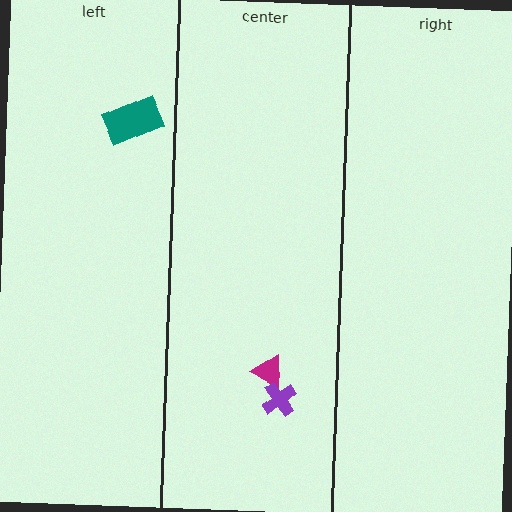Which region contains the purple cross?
The center region.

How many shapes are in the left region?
1.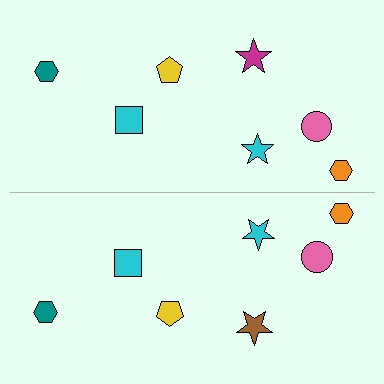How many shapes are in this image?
There are 14 shapes in this image.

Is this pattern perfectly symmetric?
No, the pattern is not perfectly symmetric. The brown star on the bottom side breaks the symmetry — its mirror counterpart is magenta.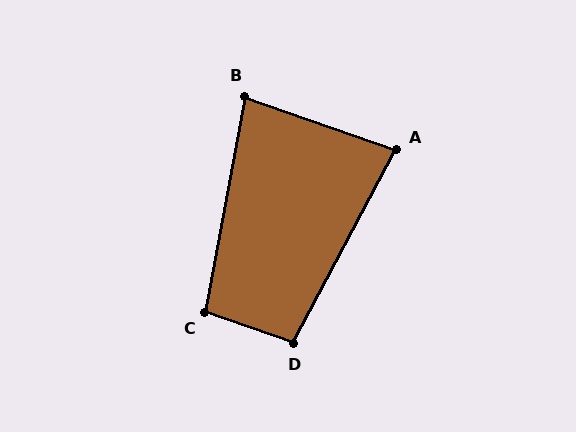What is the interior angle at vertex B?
Approximately 81 degrees (acute).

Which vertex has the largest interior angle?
C, at approximately 99 degrees.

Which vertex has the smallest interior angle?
A, at approximately 81 degrees.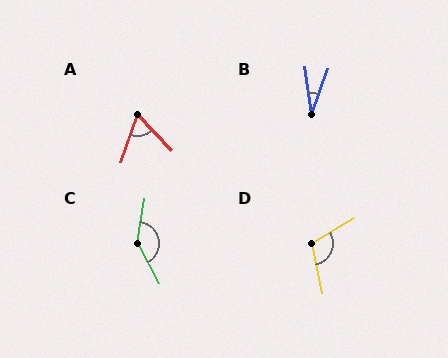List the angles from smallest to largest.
B (28°), A (63°), D (108°), C (143°).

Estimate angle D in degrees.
Approximately 108 degrees.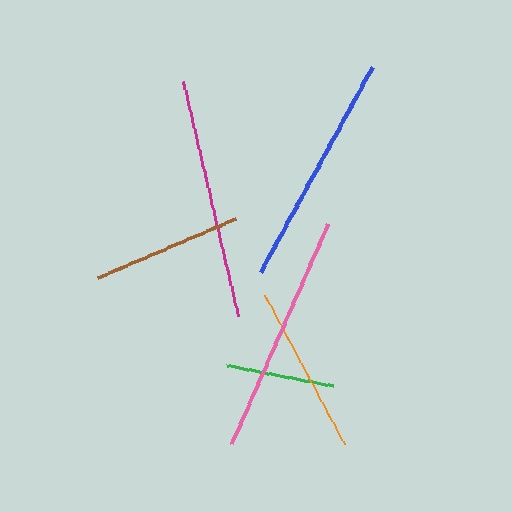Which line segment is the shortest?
The green line is the shortest at approximately 108 pixels.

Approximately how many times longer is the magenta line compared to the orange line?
The magenta line is approximately 1.4 times the length of the orange line.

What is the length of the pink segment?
The pink segment is approximately 241 pixels long.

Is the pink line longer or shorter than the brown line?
The pink line is longer than the brown line.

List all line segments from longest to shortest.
From longest to shortest: magenta, pink, blue, orange, brown, green.